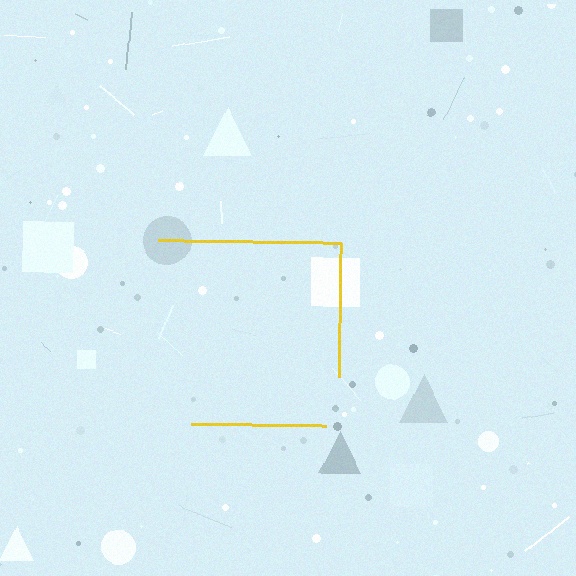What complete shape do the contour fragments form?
The contour fragments form a square.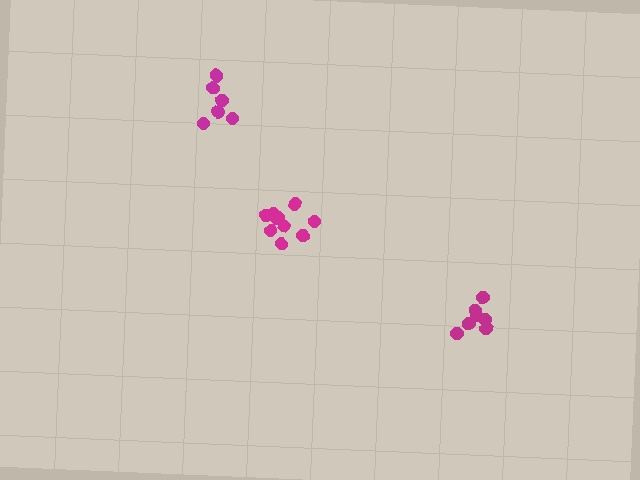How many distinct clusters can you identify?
There are 3 distinct clusters.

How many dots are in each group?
Group 1: 10 dots, Group 2: 7 dots, Group 3: 6 dots (23 total).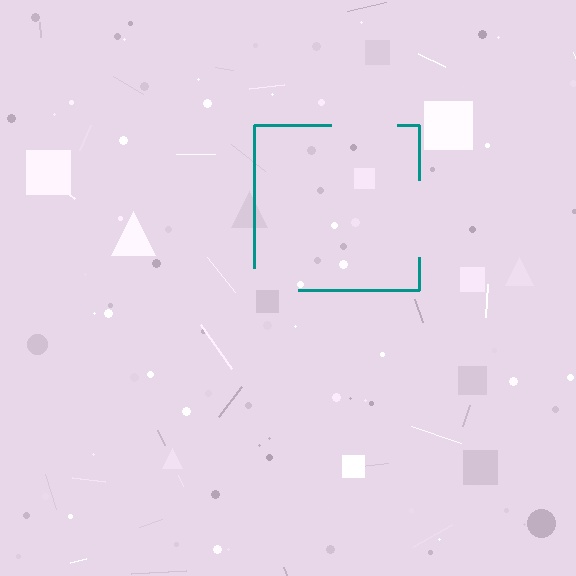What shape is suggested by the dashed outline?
The dashed outline suggests a square.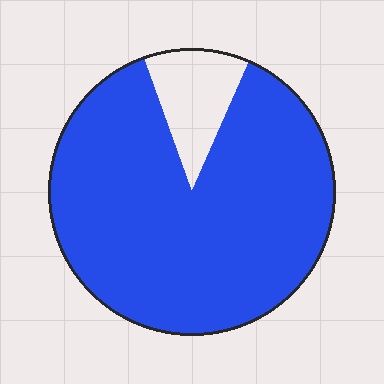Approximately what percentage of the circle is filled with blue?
Approximately 90%.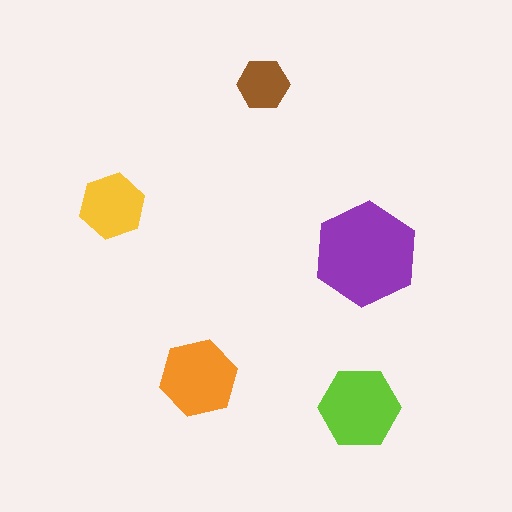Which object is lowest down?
The lime hexagon is bottommost.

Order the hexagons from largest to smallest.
the purple one, the lime one, the orange one, the yellow one, the brown one.